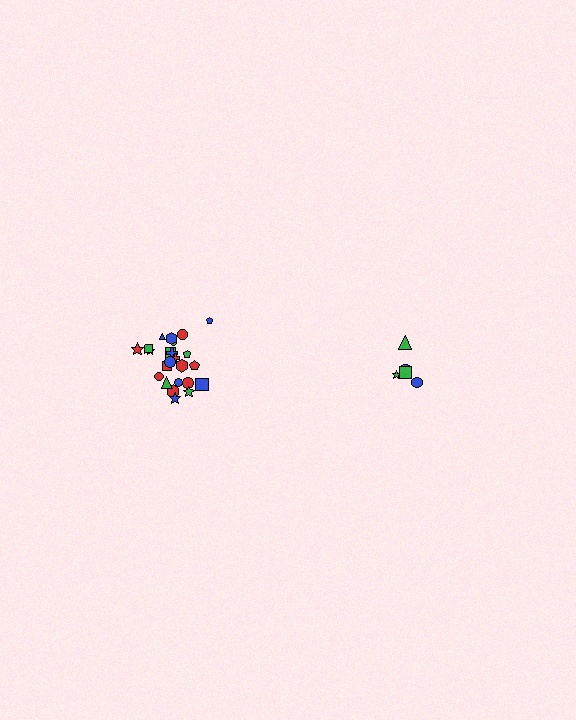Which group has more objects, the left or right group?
The left group.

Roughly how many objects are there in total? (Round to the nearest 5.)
Roughly 30 objects in total.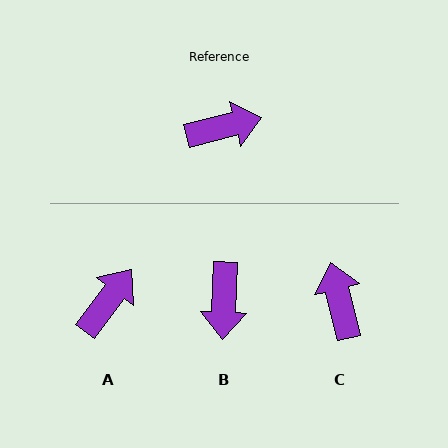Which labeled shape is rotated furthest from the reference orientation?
B, about 106 degrees away.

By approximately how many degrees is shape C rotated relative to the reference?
Approximately 89 degrees counter-clockwise.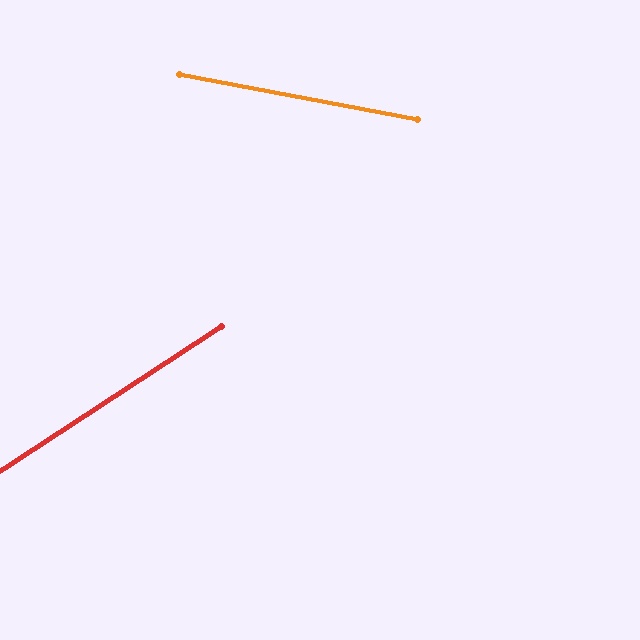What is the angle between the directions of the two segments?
Approximately 44 degrees.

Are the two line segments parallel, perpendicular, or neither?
Neither parallel nor perpendicular — they differ by about 44°.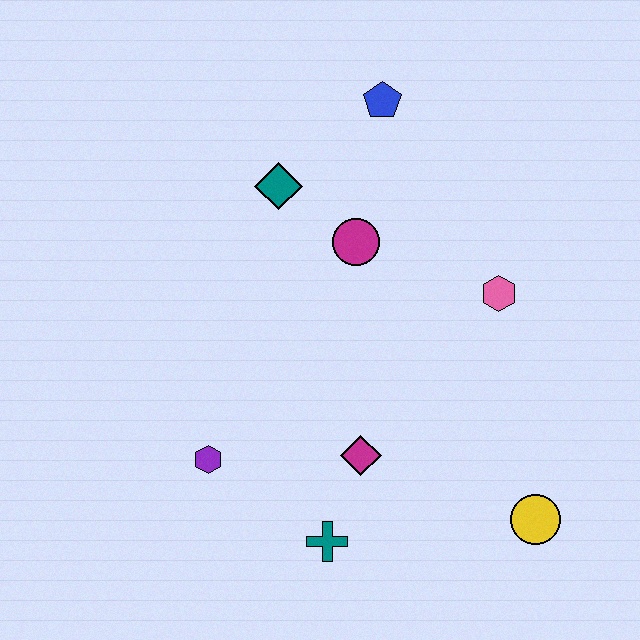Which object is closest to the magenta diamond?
The teal cross is closest to the magenta diamond.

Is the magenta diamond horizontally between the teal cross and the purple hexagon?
No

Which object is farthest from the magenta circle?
The yellow circle is farthest from the magenta circle.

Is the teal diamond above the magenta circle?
Yes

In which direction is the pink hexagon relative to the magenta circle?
The pink hexagon is to the right of the magenta circle.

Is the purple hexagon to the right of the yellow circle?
No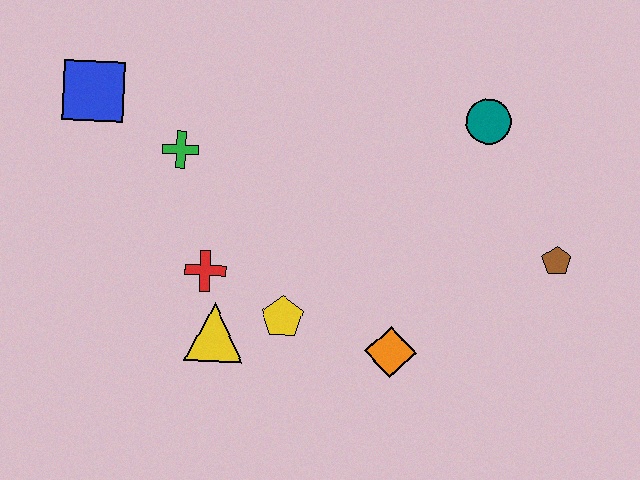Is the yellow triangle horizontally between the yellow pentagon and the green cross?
Yes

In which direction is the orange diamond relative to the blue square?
The orange diamond is to the right of the blue square.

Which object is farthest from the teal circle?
The blue square is farthest from the teal circle.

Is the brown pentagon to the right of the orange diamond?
Yes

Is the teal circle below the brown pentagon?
No